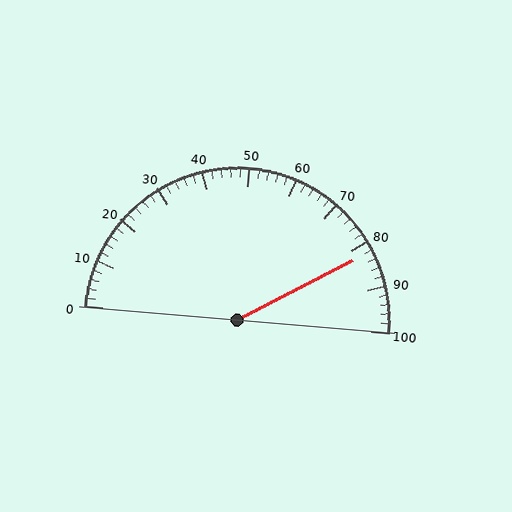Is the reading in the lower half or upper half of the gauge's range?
The reading is in the upper half of the range (0 to 100).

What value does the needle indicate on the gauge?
The needle indicates approximately 82.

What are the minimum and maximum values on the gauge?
The gauge ranges from 0 to 100.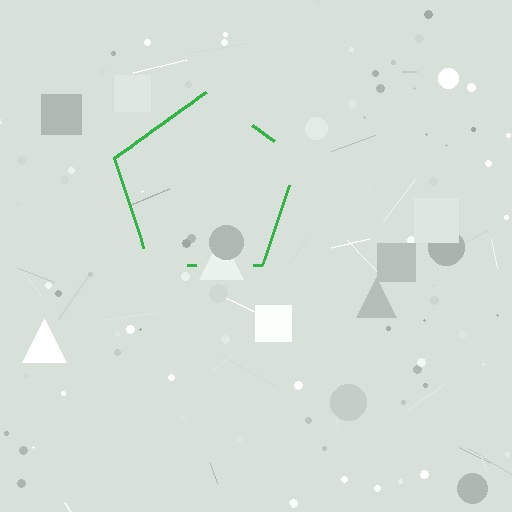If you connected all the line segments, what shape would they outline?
They would outline a pentagon.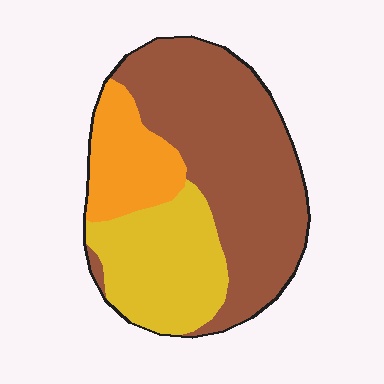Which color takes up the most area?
Brown, at roughly 55%.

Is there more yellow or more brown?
Brown.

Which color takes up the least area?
Orange, at roughly 15%.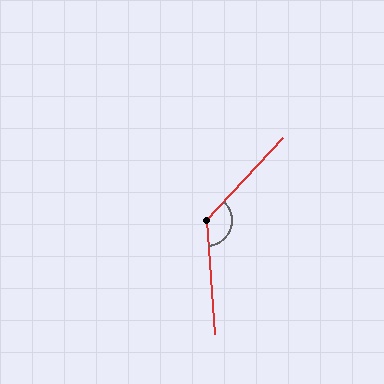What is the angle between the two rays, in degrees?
Approximately 133 degrees.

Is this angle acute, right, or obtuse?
It is obtuse.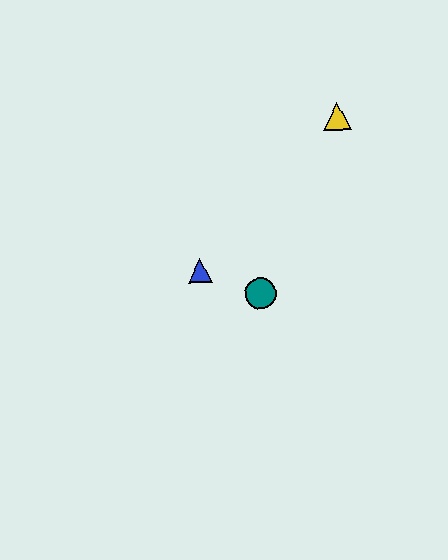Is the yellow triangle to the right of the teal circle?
Yes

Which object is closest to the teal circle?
The blue triangle is closest to the teal circle.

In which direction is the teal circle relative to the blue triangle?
The teal circle is to the right of the blue triangle.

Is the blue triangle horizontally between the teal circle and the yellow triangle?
No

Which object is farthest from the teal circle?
The yellow triangle is farthest from the teal circle.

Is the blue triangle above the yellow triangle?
No